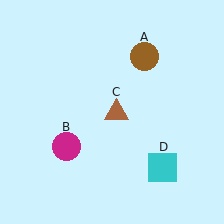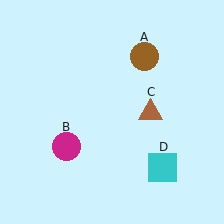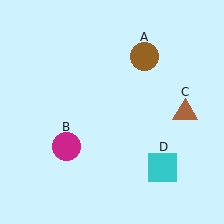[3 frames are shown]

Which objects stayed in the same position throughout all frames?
Brown circle (object A) and magenta circle (object B) and cyan square (object D) remained stationary.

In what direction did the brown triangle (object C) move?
The brown triangle (object C) moved right.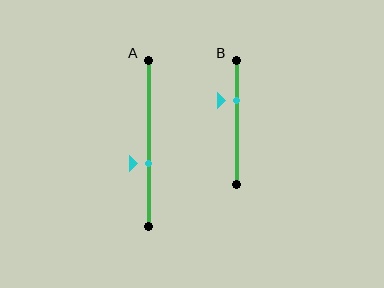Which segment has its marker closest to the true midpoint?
Segment A has its marker closest to the true midpoint.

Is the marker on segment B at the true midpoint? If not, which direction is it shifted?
No, the marker on segment B is shifted upward by about 17% of the segment length.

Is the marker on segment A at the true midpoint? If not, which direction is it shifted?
No, the marker on segment A is shifted downward by about 12% of the segment length.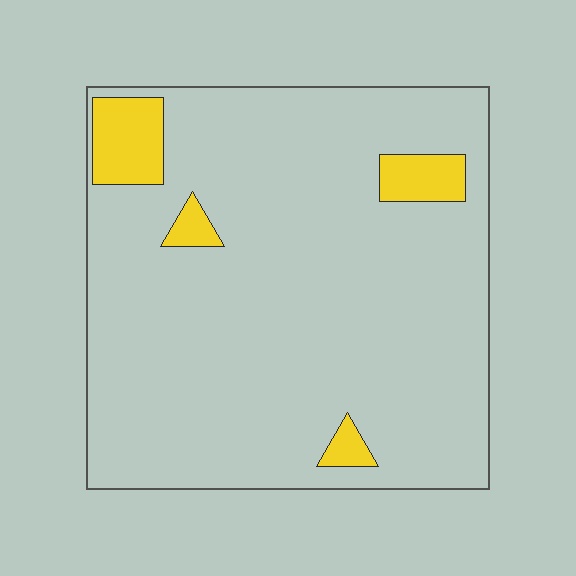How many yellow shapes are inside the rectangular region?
4.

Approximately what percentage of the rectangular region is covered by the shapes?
Approximately 10%.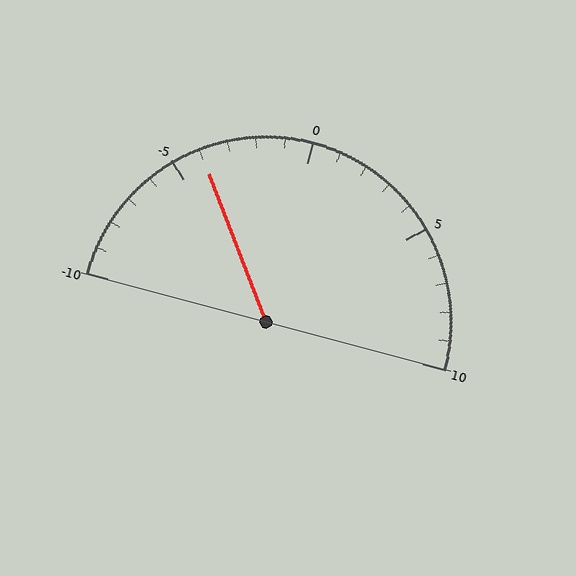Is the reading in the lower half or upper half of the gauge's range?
The reading is in the lower half of the range (-10 to 10).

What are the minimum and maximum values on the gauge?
The gauge ranges from -10 to 10.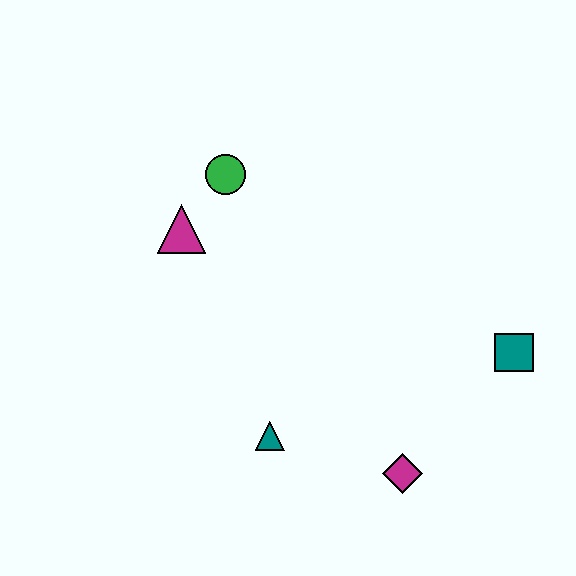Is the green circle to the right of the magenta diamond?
No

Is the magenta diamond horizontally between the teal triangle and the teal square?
Yes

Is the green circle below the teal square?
No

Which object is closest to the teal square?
The magenta diamond is closest to the teal square.